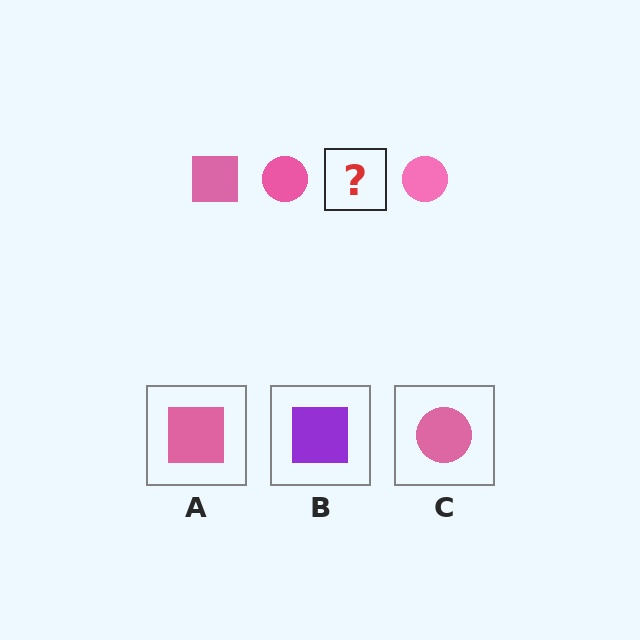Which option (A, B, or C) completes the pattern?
A.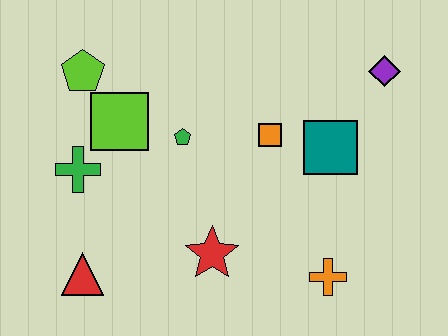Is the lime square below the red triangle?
No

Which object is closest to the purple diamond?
The teal square is closest to the purple diamond.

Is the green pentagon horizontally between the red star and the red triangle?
Yes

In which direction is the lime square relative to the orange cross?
The lime square is to the left of the orange cross.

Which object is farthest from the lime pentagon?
The orange cross is farthest from the lime pentagon.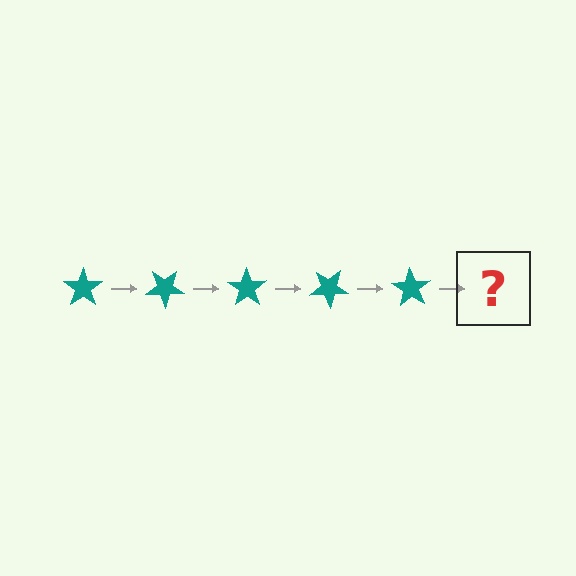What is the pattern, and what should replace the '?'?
The pattern is that the star rotates 35 degrees each step. The '?' should be a teal star rotated 175 degrees.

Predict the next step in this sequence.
The next step is a teal star rotated 175 degrees.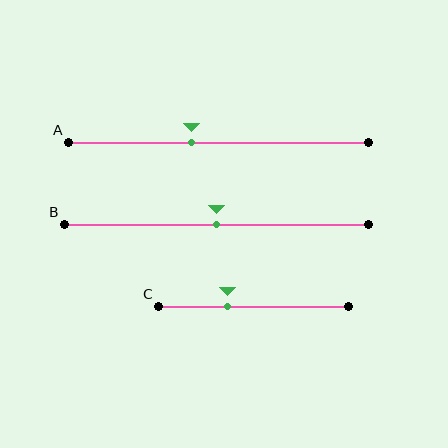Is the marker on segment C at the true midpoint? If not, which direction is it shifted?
No, the marker on segment C is shifted to the left by about 13% of the segment length.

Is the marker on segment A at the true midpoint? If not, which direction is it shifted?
No, the marker on segment A is shifted to the left by about 9% of the segment length.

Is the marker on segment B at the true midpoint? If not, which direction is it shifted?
Yes, the marker on segment B is at the true midpoint.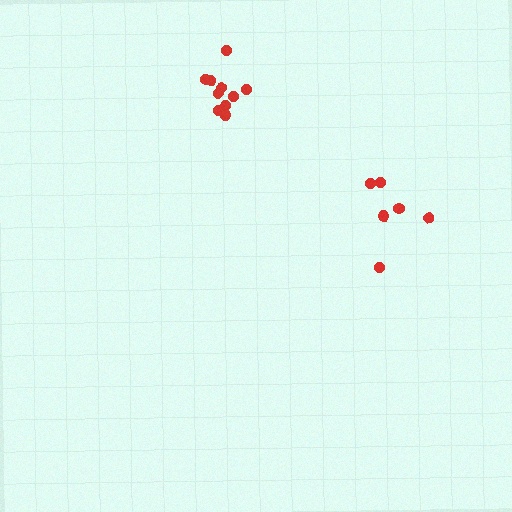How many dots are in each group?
Group 1: 6 dots, Group 2: 10 dots (16 total).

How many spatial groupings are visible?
There are 2 spatial groupings.